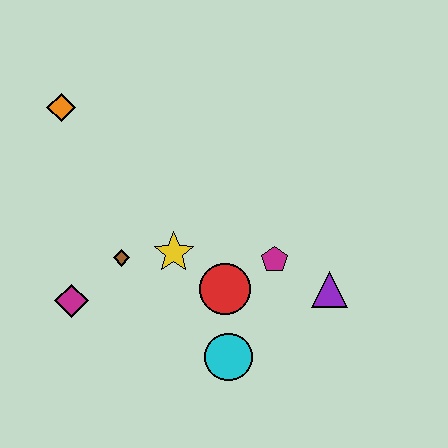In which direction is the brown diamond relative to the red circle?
The brown diamond is to the left of the red circle.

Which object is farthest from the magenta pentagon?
The orange diamond is farthest from the magenta pentagon.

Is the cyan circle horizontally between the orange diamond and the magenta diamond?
No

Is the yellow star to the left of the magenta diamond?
No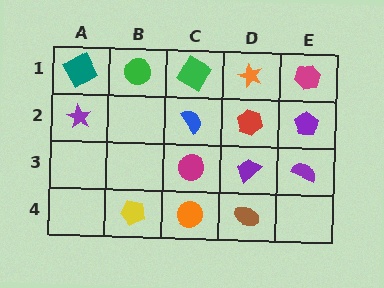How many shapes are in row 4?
3 shapes.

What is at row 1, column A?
A teal square.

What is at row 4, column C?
An orange circle.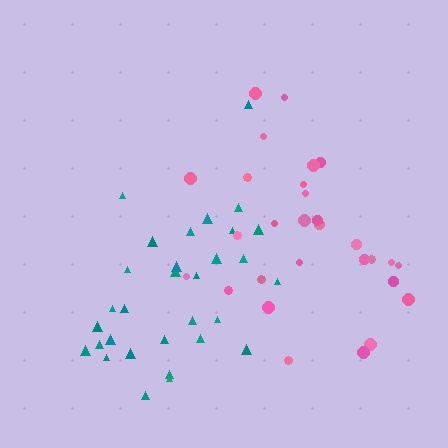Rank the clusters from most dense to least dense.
teal, pink.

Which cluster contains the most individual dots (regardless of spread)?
Teal (31).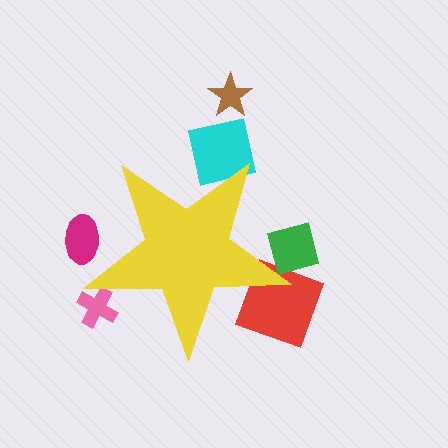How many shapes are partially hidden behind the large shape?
5 shapes are partially hidden.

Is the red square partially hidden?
Yes, the red square is partially hidden behind the yellow star.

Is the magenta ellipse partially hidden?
Yes, the magenta ellipse is partially hidden behind the yellow star.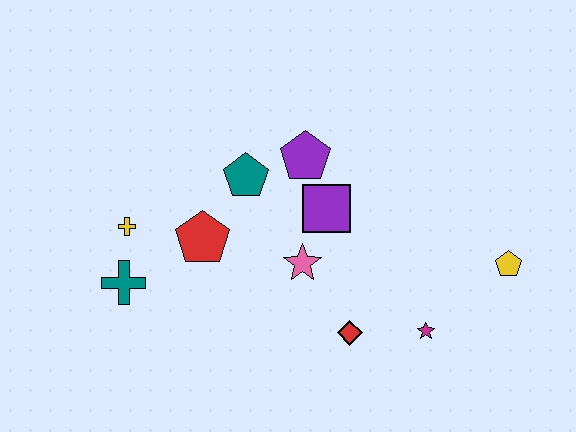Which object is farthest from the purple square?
The teal cross is farthest from the purple square.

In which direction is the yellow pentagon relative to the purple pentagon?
The yellow pentagon is to the right of the purple pentagon.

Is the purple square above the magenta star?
Yes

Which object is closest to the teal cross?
The yellow cross is closest to the teal cross.